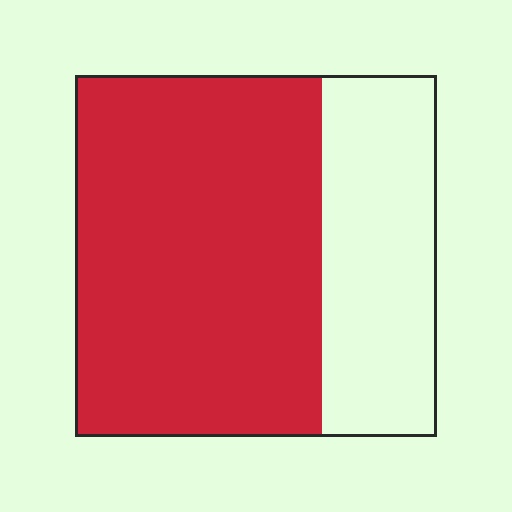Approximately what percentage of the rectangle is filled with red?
Approximately 70%.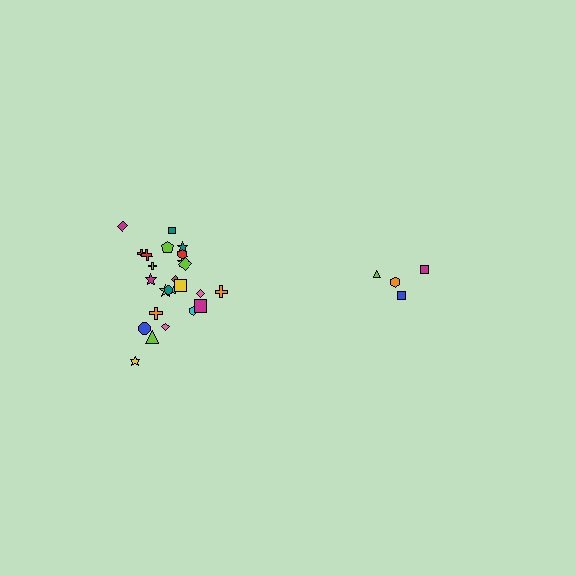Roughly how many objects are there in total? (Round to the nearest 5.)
Roughly 30 objects in total.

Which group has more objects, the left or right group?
The left group.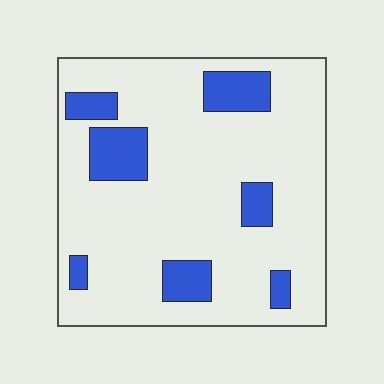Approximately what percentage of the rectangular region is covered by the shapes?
Approximately 15%.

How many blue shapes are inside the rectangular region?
7.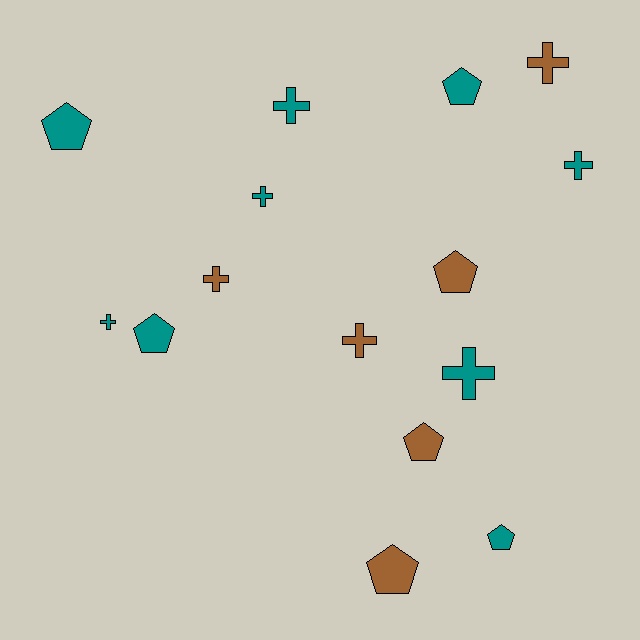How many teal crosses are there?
There are 5 teal crosses.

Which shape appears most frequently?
Cross, with 8 objects.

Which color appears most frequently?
Teal, with 9 objects.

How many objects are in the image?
There are 15 objects.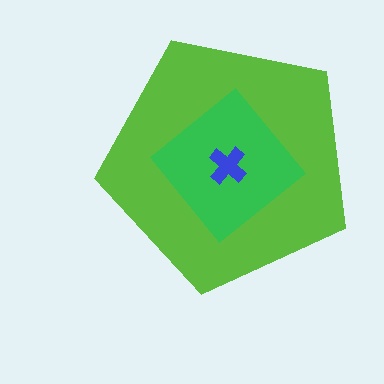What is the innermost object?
The blue cross.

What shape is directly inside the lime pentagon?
The green diamond.